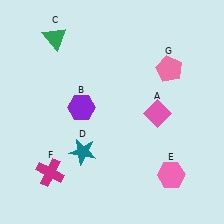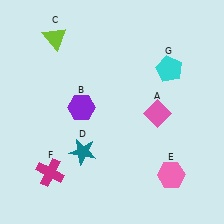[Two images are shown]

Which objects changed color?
C changed from green to lime. G changed from pink to cyan.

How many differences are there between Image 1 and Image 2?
There are 2 differences between the two images.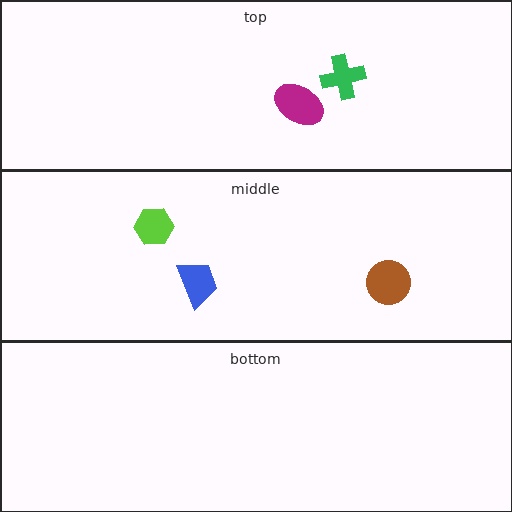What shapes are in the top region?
The magenta ellipse, the green cross.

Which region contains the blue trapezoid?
The middle region.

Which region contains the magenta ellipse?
The top region.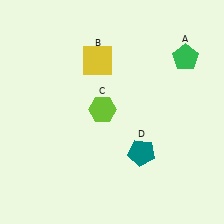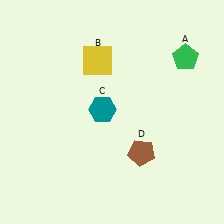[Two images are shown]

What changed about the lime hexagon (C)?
In Image 1, C is lime. In Image 2, it changed to teal.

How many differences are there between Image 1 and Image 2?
There are 2 differences between the two images.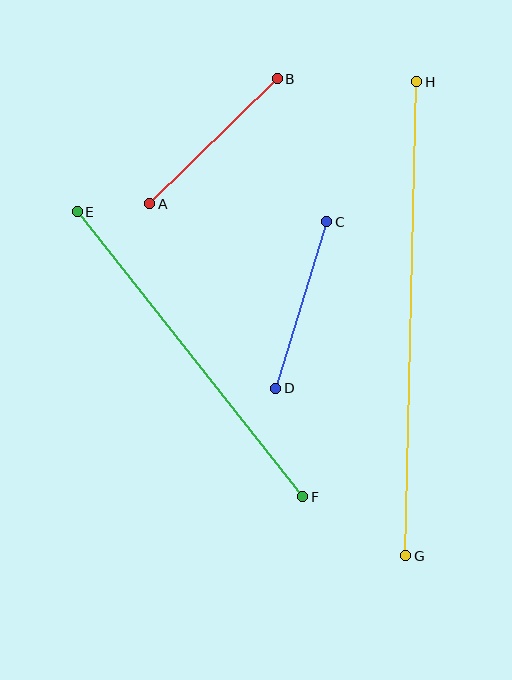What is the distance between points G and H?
The distance is approximately 474 pixels.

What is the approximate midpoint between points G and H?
The midpoint is at approximately (411, 319) pixels.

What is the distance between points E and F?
The distance is approximately 363 pixels.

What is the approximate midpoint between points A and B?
The midpoint is at approximately (214, 141) pixels.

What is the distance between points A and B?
The distance is approximately 179 pixels.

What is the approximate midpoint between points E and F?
The midpoint is at approximately (190, 354) pixels.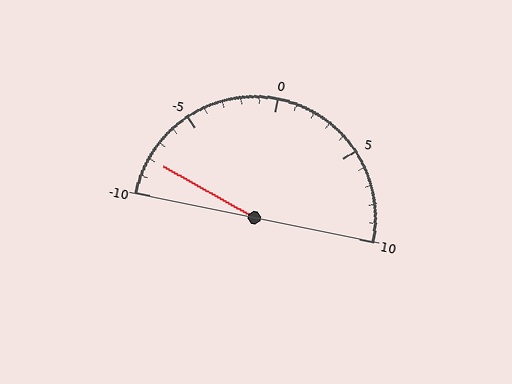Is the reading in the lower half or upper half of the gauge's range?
The reading is in the lower half of the range (-10 to 10).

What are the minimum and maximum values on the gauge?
The gauge ranges from -10 to 10.